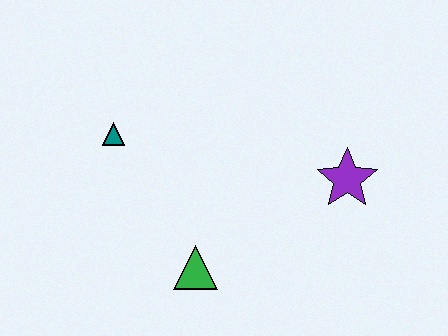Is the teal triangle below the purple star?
No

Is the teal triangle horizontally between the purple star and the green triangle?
No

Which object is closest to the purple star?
The green triangle is closest to the purple star.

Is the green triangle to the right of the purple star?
No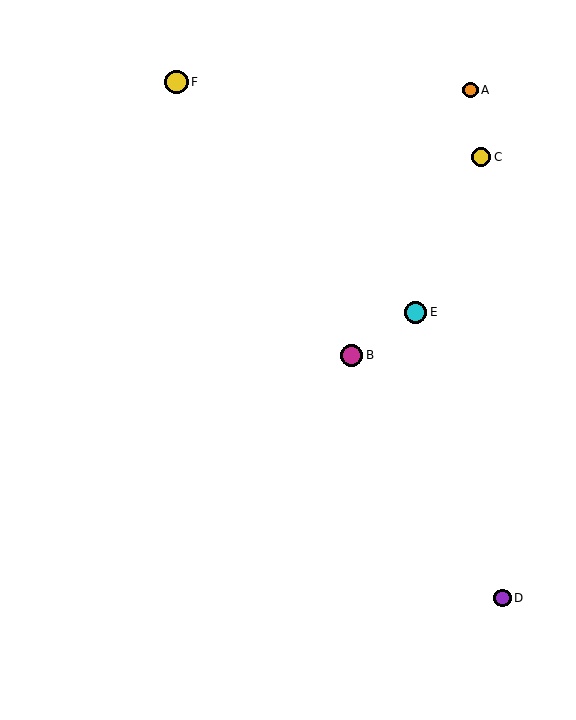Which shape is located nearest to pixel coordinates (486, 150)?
The yellow circle (labeled C) at (481, 157) is nearest to that location.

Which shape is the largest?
The yellow circle (labeled F) is the largest.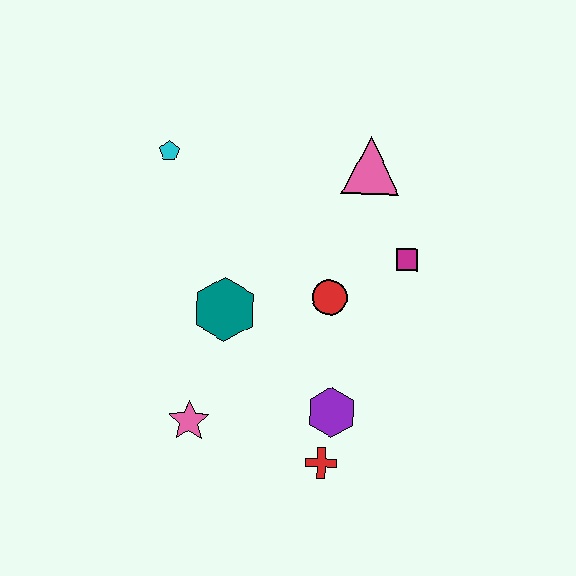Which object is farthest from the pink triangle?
The pink star is farthest from the pink triangle.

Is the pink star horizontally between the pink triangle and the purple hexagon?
No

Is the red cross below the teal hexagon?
Yes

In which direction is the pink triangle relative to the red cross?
The pink triangle is above the red cross.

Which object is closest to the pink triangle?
The magenta square is closest to the pink triangle.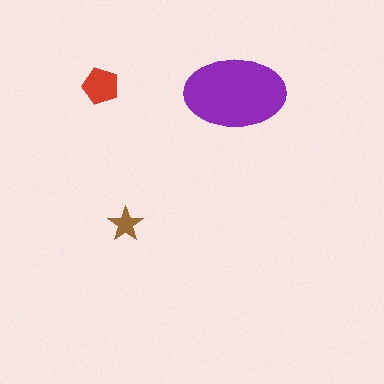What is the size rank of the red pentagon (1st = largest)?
2nd.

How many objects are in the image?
There are 3 objects in the image.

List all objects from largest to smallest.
The purple ellipse, the red pentagon, the brown star.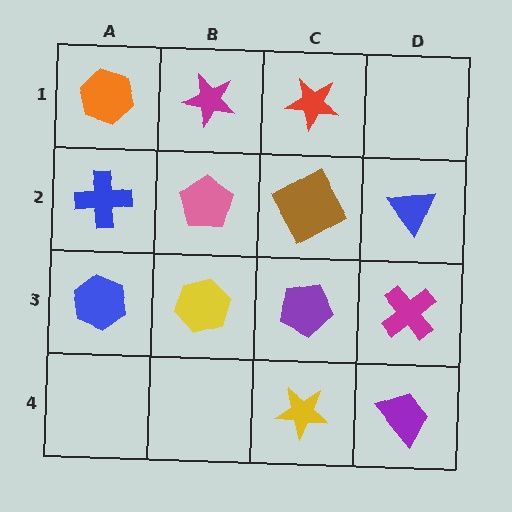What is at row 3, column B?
A yellow hexagon.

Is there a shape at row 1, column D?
No, that cell is empty.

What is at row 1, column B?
A magenta star.